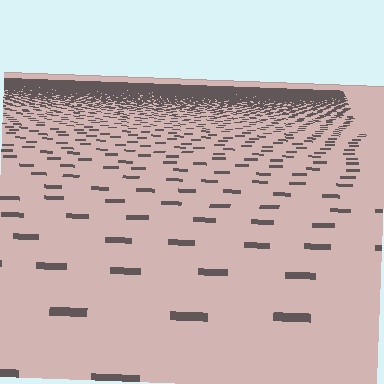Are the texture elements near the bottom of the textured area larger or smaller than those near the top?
Larger. Near the bottom, elements are closer to the viewer and appear at a bigger on-screen size.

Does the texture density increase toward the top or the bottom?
Density increases toward the top.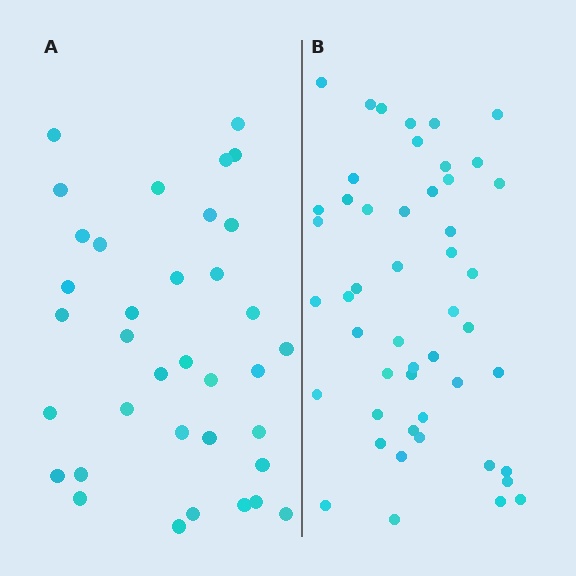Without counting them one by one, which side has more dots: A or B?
Region B (the right region) has more dots.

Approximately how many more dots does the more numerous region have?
Region B has approximately 15 more dots than region A.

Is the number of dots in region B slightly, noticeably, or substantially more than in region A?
Region B has noticeably more, but not dramatically so. The ratio is roughly 1.4 to 1.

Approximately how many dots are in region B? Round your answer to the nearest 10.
About 50 dots. (The exact count is 49, which rounds to 50.)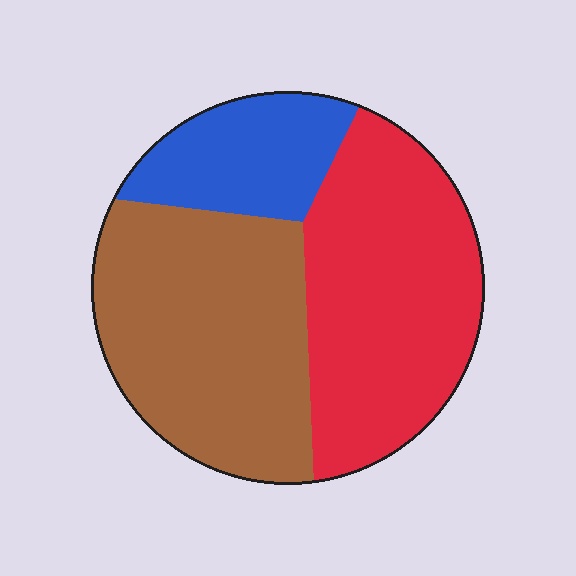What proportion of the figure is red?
Red takes up about two fifths (2/5) of the figure.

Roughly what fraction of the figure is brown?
Brown covers 42% of the figure.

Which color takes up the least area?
Blue, at roughly 15%.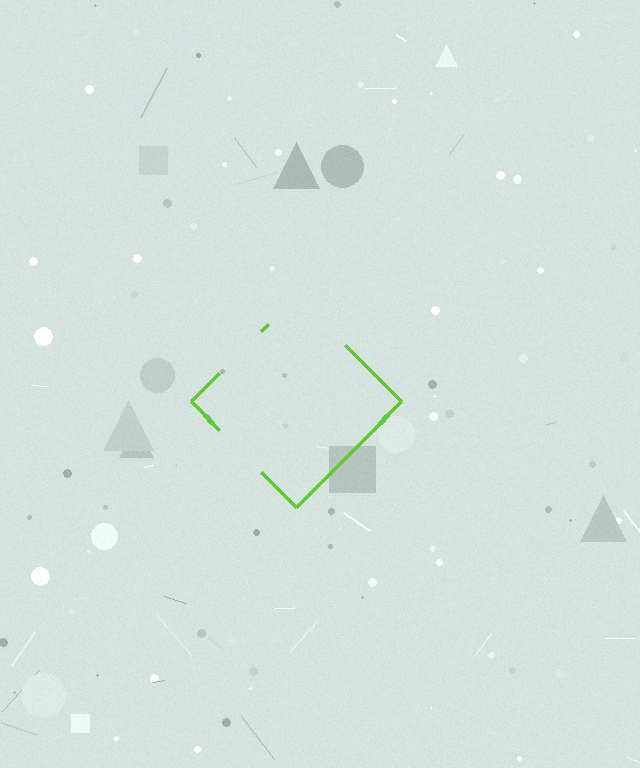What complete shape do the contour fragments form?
The contour fragments form a diamond.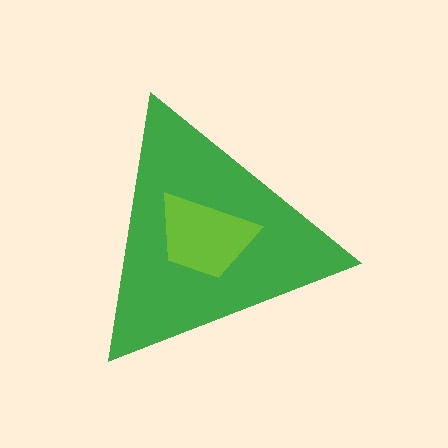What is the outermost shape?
The green triangle.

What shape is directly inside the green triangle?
The lime trapezoid.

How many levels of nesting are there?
2.